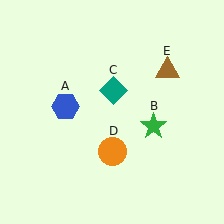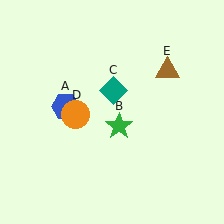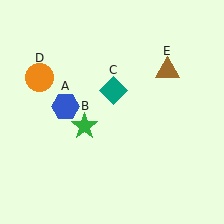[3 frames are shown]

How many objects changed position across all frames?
2 objects changed position: green star (object B), orange circle (object D).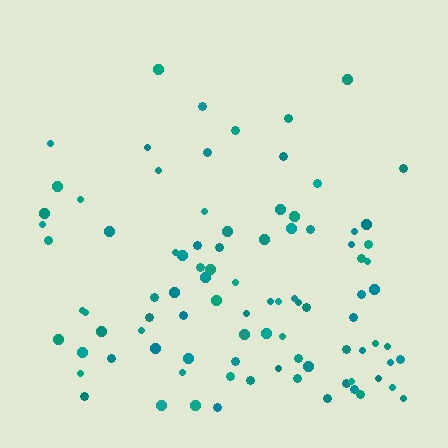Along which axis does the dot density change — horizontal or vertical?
Vertical.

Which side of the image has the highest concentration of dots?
The bottom.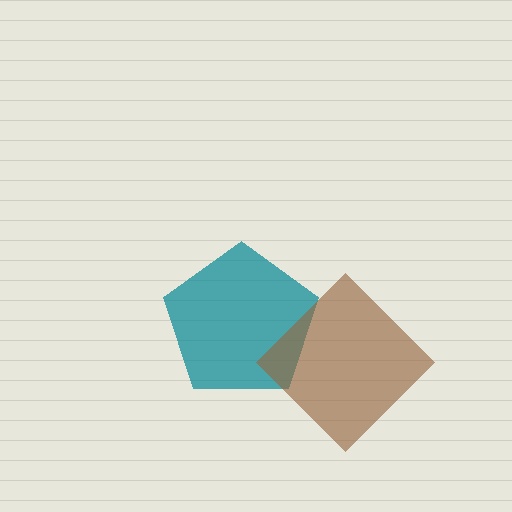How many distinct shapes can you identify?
There are 2 distinct shapes: a teal pentagon, a brown diamond.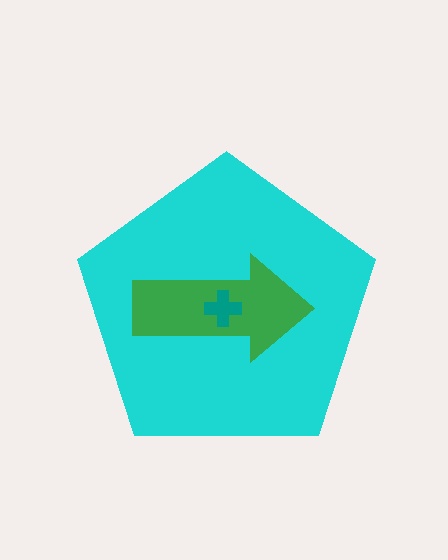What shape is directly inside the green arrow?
The teal cross.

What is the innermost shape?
The teal cross.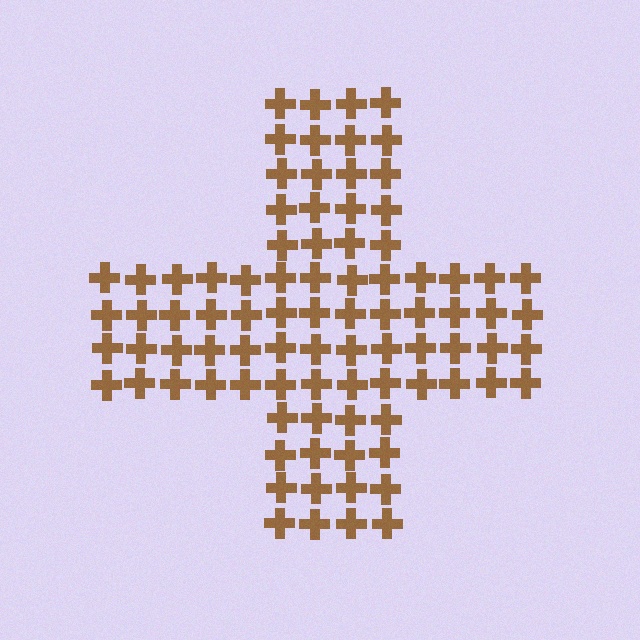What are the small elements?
The small elements are crosses.